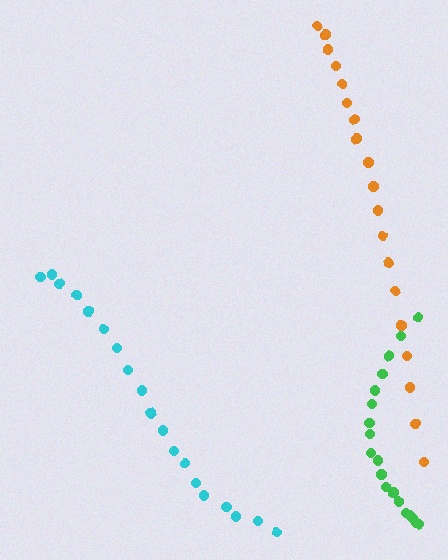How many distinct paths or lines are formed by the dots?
There are 3 distinct paths.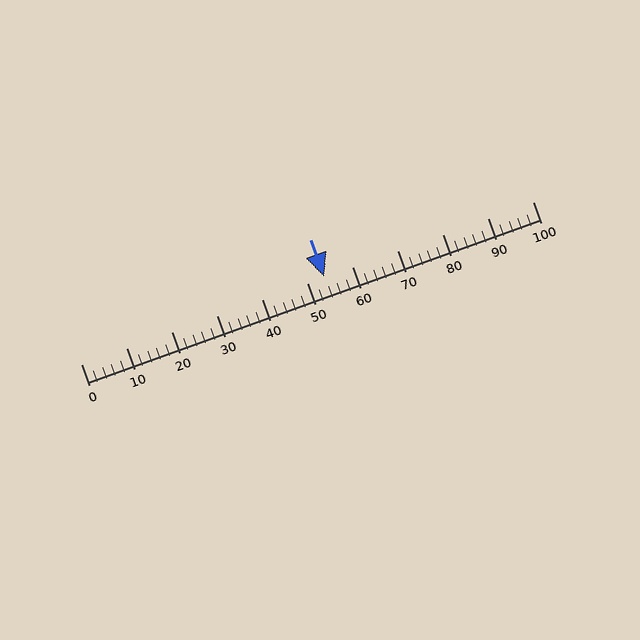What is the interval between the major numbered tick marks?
The major tick marks are spaced 10 units apart.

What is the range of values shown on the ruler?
The ruler shows values from 0 to 100.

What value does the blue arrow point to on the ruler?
The blue arrow points to approximately 54.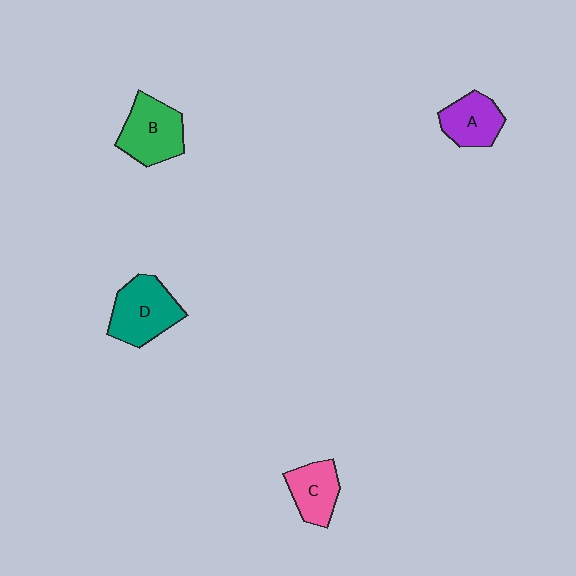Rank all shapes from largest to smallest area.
From largest to smallest: D (teal), B (green), A (purple), C (pink).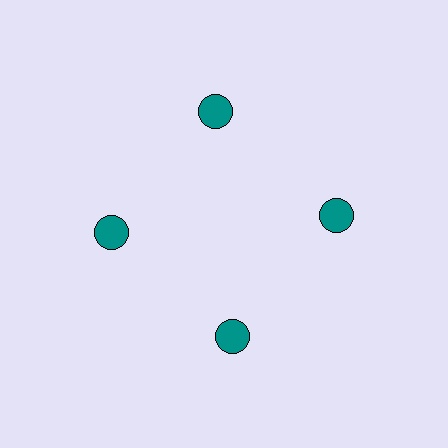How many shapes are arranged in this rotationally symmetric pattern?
There are 4 shapes, arranged in 4 groups of 1.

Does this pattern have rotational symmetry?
Yes, this pattern has 4-fold rotational symmetry. It looks the same after rotating 90 degrees around the center.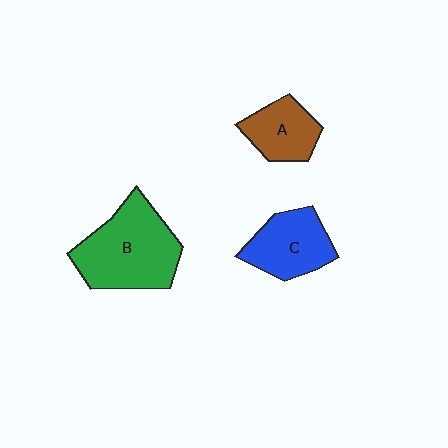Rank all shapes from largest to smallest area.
From largest to smallest: B (green), C (blue), A (brown).